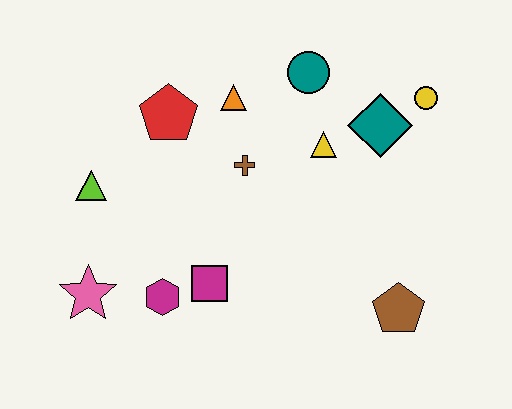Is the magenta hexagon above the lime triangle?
No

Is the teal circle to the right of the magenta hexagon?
Yes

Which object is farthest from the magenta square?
The yellow circle is farthest from the magenta square.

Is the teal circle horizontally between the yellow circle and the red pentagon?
Yes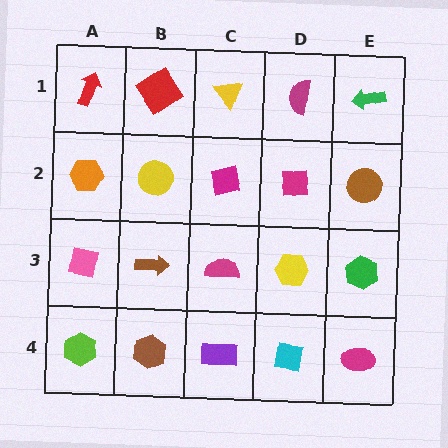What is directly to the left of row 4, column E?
A cyan square.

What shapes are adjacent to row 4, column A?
A pink square (row 3, column A), a brown hexagon (row 4, column B).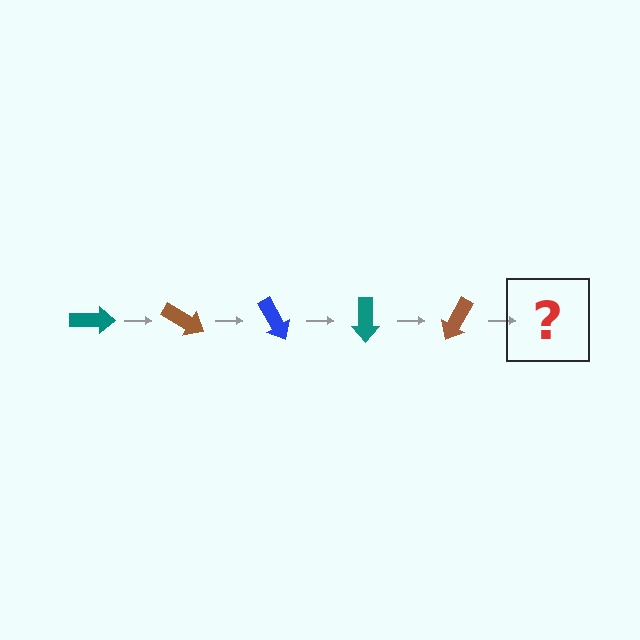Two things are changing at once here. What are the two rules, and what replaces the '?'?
The two rules are that it rotates 30 degrees each step and the color cycles through teal, brown, and blue. The '?' should be a blue arrow, rotated 150 degrees from the start.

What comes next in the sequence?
The next element should be a blue arrow, rotated 150 degrees from the start.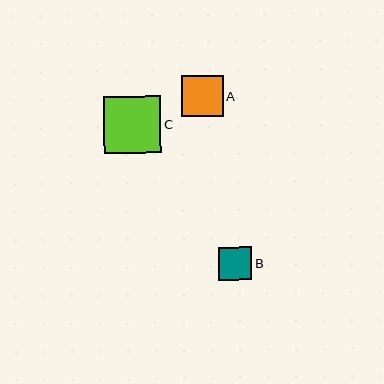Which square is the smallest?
Square B is the smallest with a size of approximately 33 pixels.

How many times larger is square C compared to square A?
Square C is approximately 1.4 times the size of square A.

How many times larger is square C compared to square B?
Square C is approximately 1.7 times the size of square B.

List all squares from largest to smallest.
From largest to smallest: C, A, B.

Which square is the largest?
Square C is the largest with a size of approximately 57 pixels.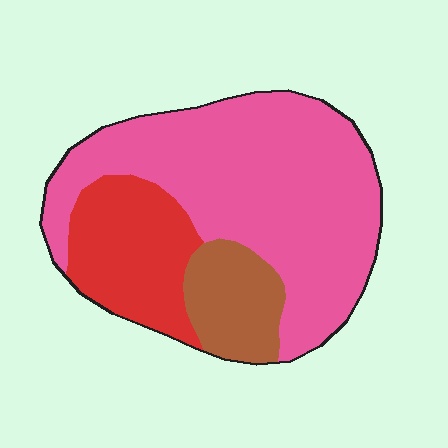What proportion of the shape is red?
Red covers about 25% of the shape.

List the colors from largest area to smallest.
From largest to smallest: pink, red, brown.